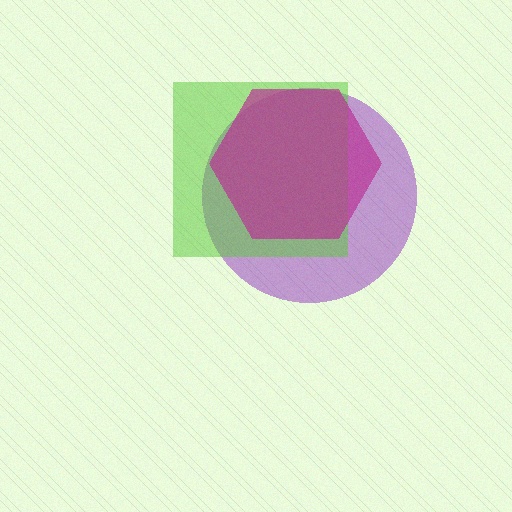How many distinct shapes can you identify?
There are 3 distinct shapes: a purple circle, a lime square, a magenta hexagon.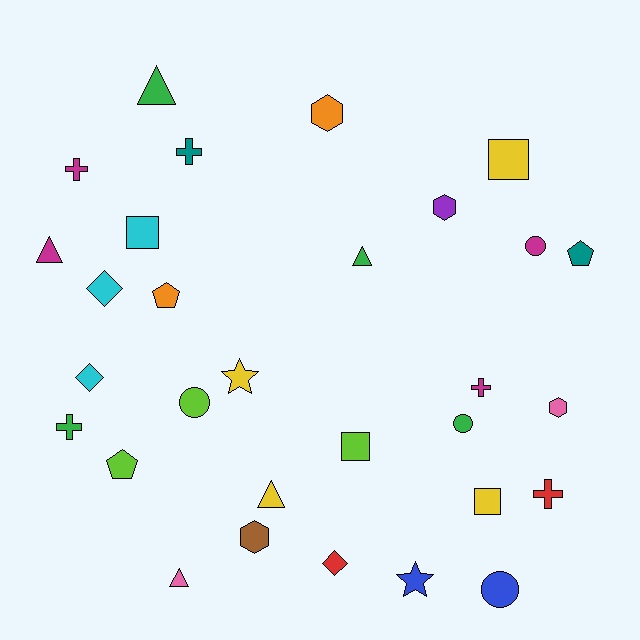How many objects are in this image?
There are 30 objects.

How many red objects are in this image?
There are 2 red objects.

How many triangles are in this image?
There are 5 triangles.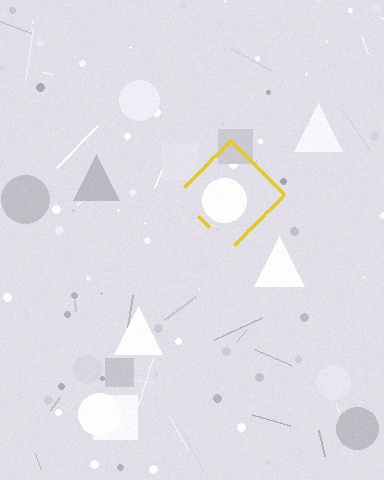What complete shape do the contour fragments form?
The contour fragments form a diamond.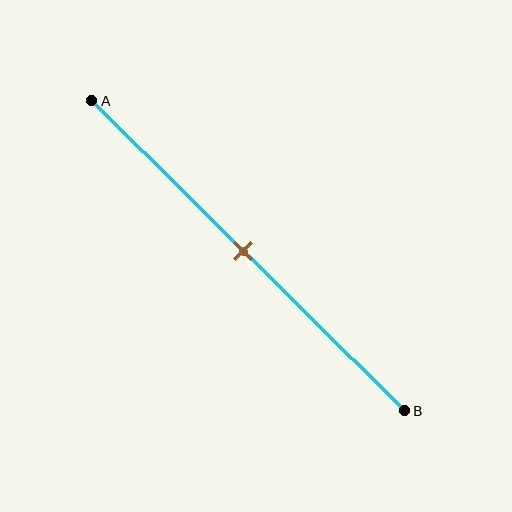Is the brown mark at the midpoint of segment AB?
Yes, the mark is approximately at the midpoint.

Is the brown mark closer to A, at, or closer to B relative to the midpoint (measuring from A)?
The brown mark is approximately at the midpoint of segment AB.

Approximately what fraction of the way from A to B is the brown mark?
The brown mark is approximately 50% of the way from A to B.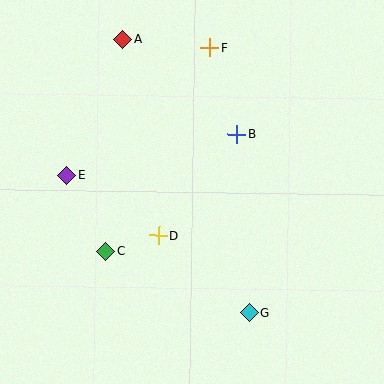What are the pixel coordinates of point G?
Point G is at (250, 313).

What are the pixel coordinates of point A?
Point A is at (123, 39).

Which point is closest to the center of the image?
Point D at (159, 235) is closest to the center.